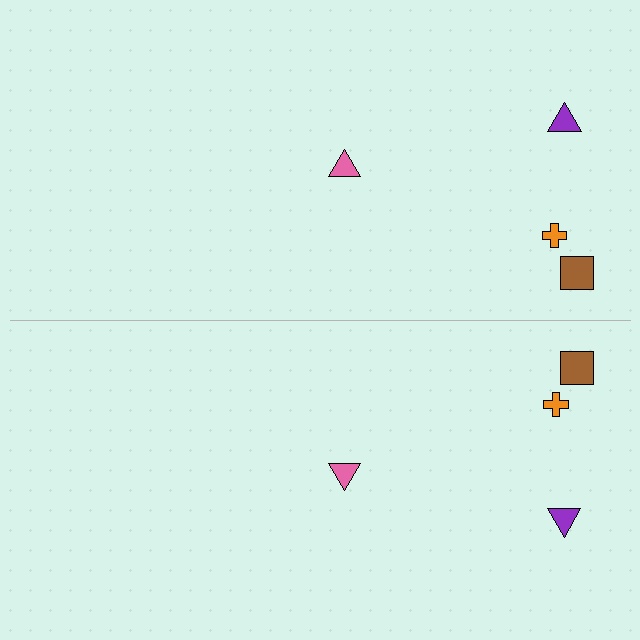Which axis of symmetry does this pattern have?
The pattern has a horizontal axis of symmetry running through the center of the image.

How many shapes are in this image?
There are 8 shapes in this image.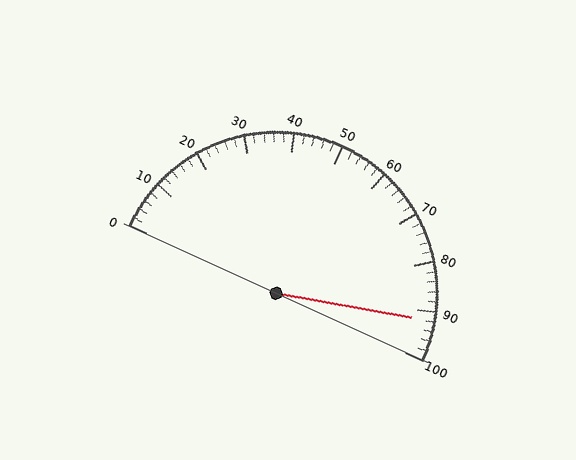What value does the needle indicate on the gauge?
The needle indicates approximately 92.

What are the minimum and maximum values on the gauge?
The gauge ranges from 0 to 100.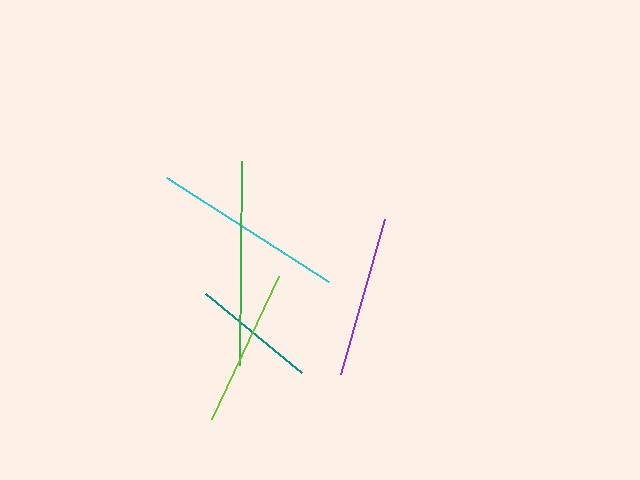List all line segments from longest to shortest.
From longest to shortest: green, cyan, purple, lime, teal.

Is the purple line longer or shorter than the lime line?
The purple line is longer than the lime line.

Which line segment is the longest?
The green line is the longest at approximately 204 pixels.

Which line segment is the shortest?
The teal line is the shortest at approximately 125 pixels.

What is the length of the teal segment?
The teal segment is approximately 125 pixels long.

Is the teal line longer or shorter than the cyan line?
The cyan line is longer than the teal line.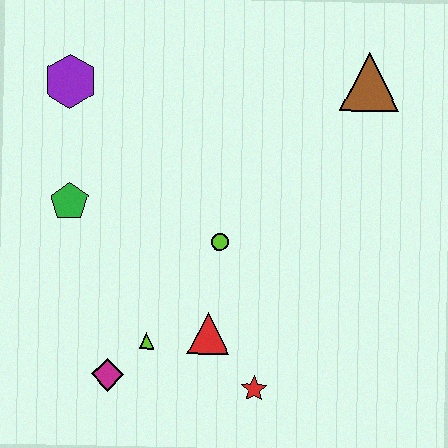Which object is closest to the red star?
The red triangle is closest to the red star.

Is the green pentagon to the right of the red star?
No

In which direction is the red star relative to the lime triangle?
The red star is to the right of the lime triangle.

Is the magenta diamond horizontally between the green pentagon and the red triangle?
Yes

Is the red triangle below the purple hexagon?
Yes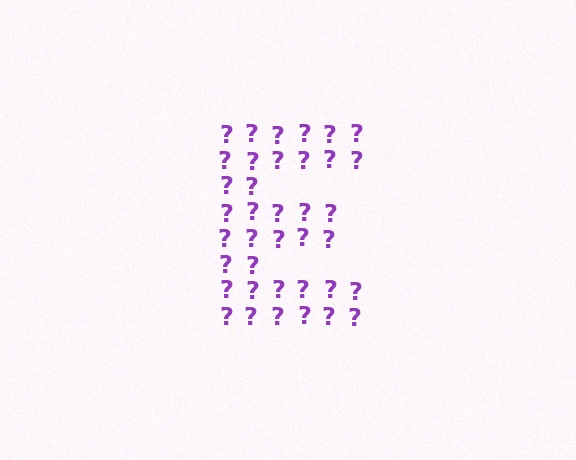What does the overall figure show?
The overall figure shows the letter E.